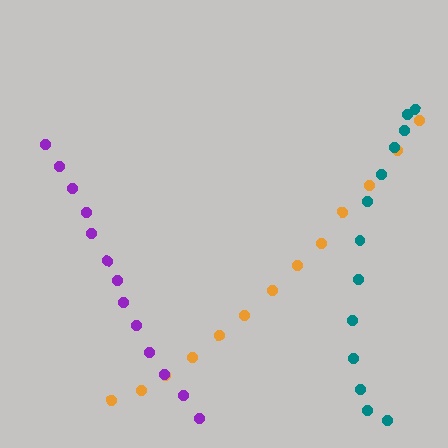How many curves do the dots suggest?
There are 3 distinct paths.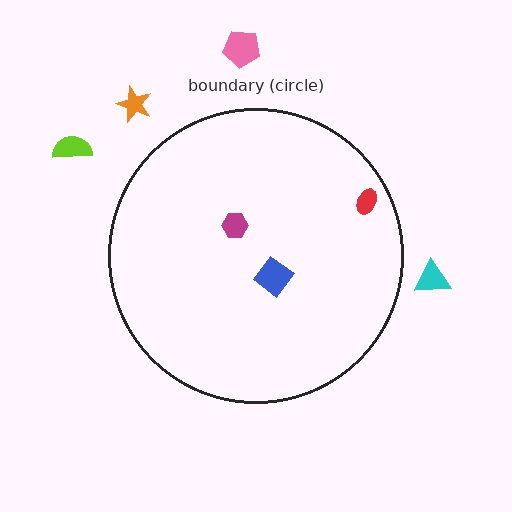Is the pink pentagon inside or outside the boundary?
Outside.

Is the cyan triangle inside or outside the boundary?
Outside.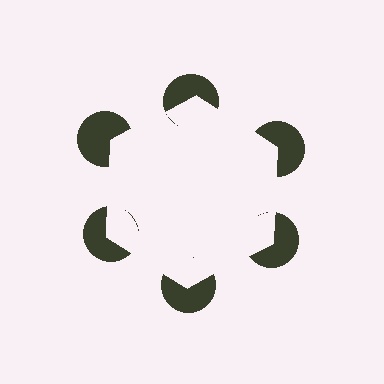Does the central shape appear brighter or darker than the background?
It typically appears slightly brighter than the background, even though no actual brightness change is drawn.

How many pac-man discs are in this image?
There are 6 — one at each vertex of the illusory hexagon.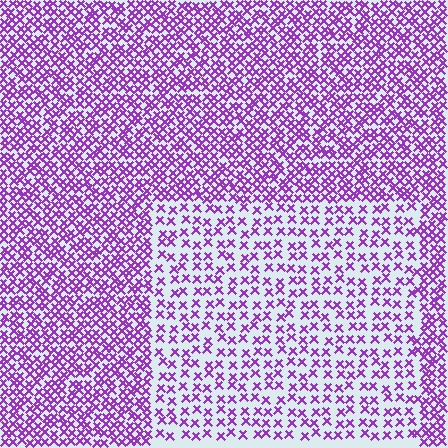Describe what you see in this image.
The image contains small purple elements arranged at two different densities. A rectangle-shaped region is visible where the elements are less densely packed than the surrounding area.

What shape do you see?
I see a rectangle.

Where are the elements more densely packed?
The elements are more densely packed outside the rectangle boundary.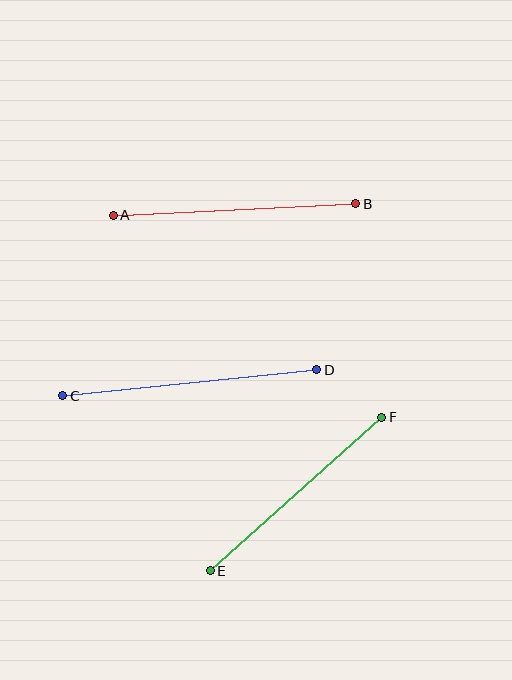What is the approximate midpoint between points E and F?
The midpoint is at approximately (296, 494) pixels.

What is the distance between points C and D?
The distance is approximately 255 pixels.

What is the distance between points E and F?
The distance is approximately 230 pixels.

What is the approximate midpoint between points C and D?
The midpoint is at approximately (190, 383) pixels.